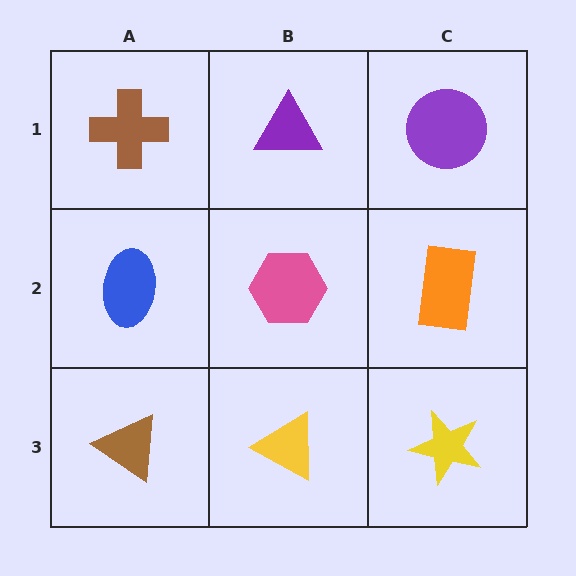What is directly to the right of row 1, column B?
A purple circle.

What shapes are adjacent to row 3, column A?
A blue ellipse (row 2, column A), a yellow triangle (row 3, column B).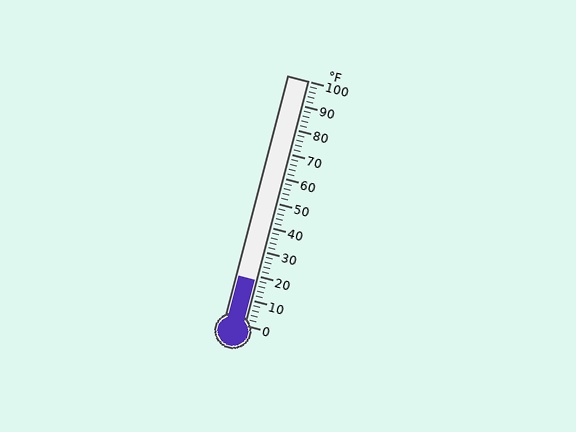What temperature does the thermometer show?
The thermometer shows approximately 18°F.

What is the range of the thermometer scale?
The thermometer scale ranges from 0°F to 100°F.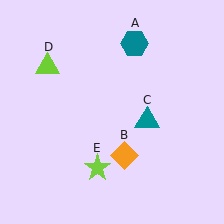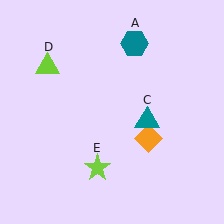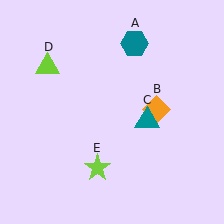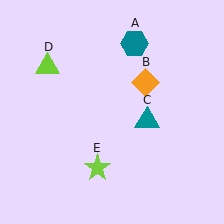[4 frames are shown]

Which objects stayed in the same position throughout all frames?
Teal hexagon (object A) and teal triangle (object C) and lime triangle (object D) and lime star (object E) remained stationary.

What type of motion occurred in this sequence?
The orange diamond (object B) rotated counterclockwise around the center of the scene.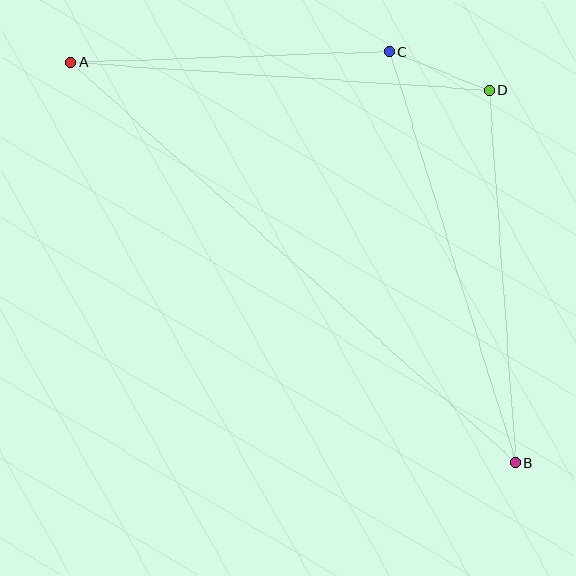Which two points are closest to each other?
Points C and D are closest to each other.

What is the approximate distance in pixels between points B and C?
The distance between B and C is approximately 430 pixels.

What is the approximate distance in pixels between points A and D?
The distance between A and D is approximately 419 pixels.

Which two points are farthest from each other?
Points A and B are farthest from each other.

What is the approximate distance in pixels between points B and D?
The distance between B and D is approximately 374 pixels.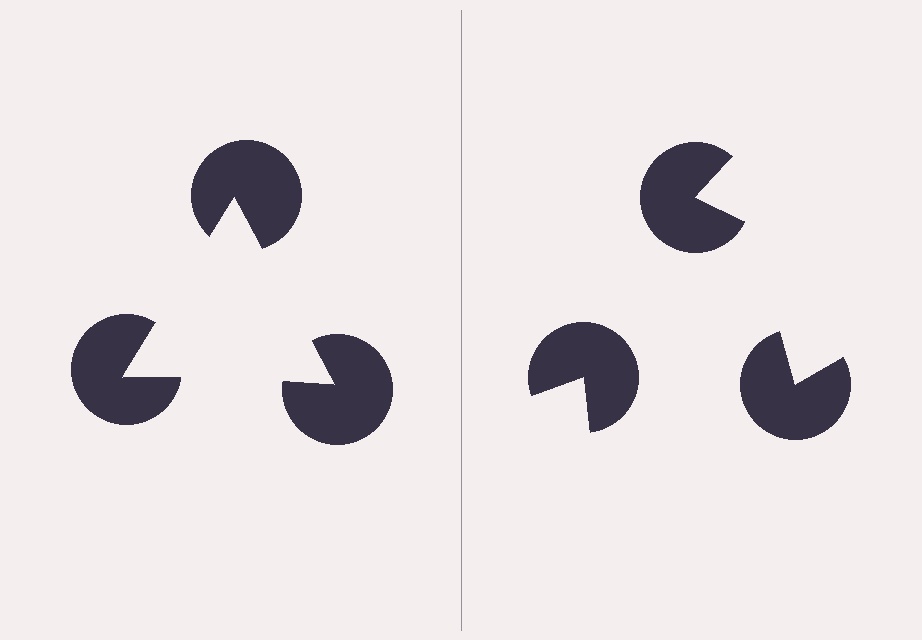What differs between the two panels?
The pac-man discs are positioned identically on both sides; only the wedge orientations differ. On the left they align to a triangle; on the right they are misaligned.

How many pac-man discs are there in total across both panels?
6 — 3 on each side.